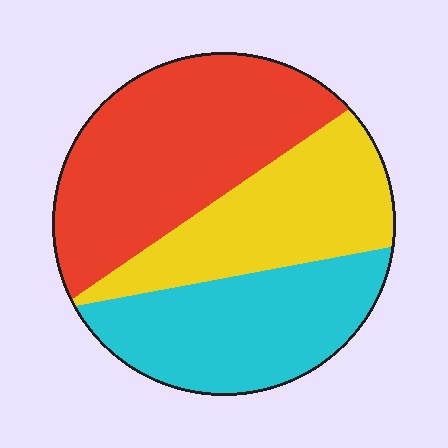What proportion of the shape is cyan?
Cyan takes up about one third (1/3) of the shape.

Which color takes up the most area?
Red, at roughly 40%.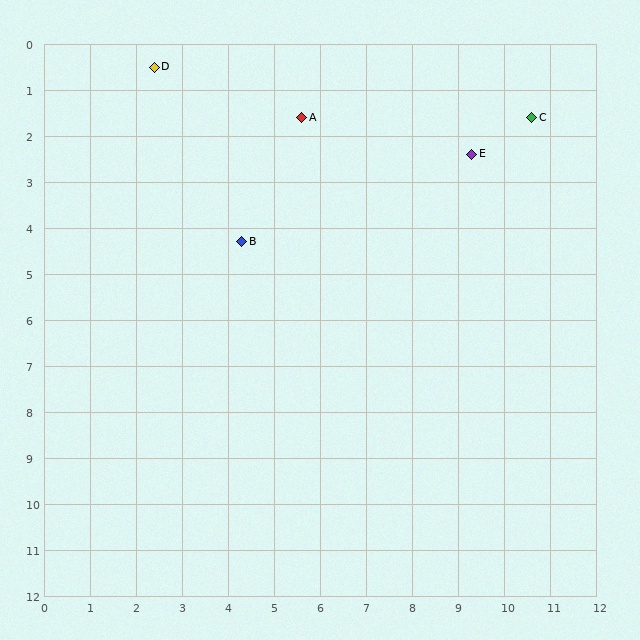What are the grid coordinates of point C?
Point C is at approximately (10.6, 1.6).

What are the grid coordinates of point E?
Point E is at approximately (9.3, 2.4).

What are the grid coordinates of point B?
Point B is at approximately (4.3, 4.3).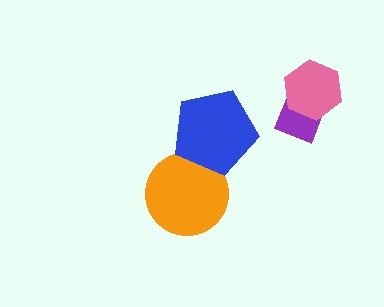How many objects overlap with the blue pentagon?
1 object overlaps with the blue pentagon.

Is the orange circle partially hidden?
Yes, it is partially covered by another shape.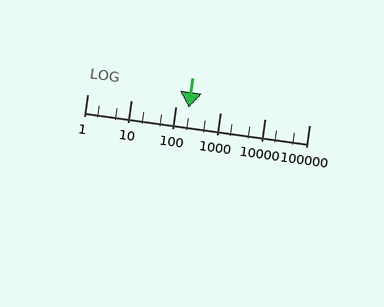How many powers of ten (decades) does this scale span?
The scale spans 5 decades, from 1 to 100000.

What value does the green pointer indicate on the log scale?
The pointer indicates approximately 190.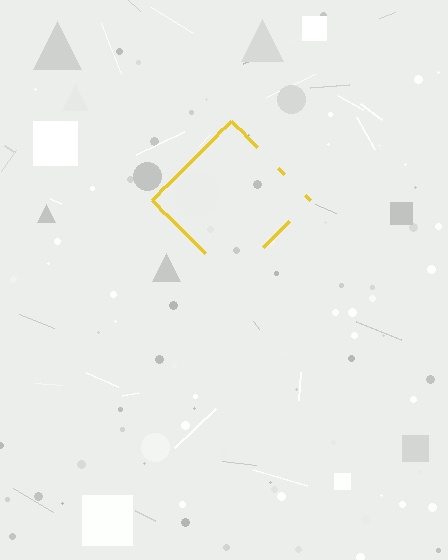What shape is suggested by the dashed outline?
The dashed outline suggests a diamond.